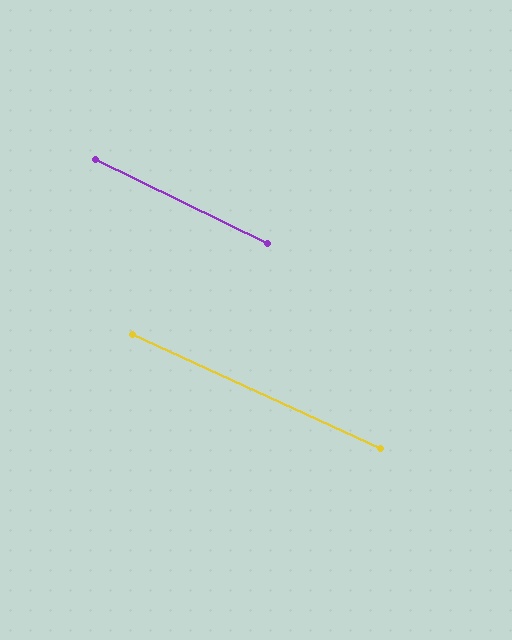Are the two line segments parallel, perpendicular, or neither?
Parallel — their directions differ by only 1.4°.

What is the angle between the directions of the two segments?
Approximately 1 degree.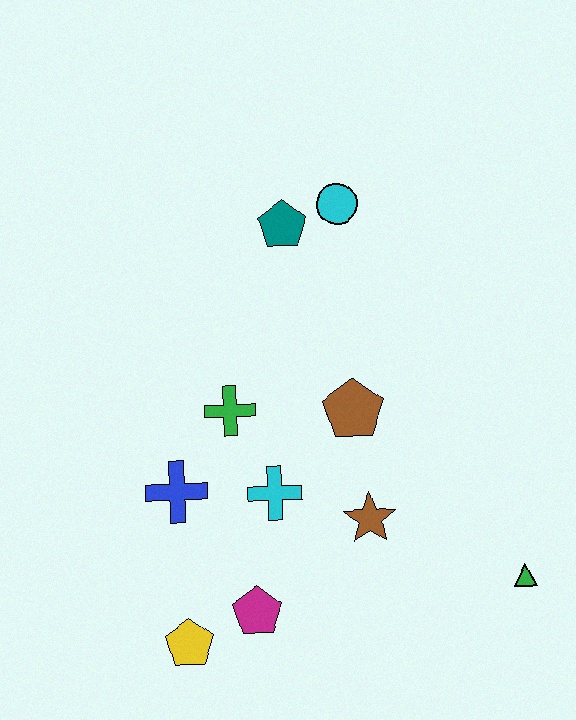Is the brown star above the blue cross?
No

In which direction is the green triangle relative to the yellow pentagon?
The green triangle is to the right of the yellow pentagon.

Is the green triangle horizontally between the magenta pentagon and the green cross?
No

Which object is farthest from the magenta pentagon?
The cyan circle is farthest from the magenta pentagon.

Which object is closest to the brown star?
The cyan cross is closest to the brown star.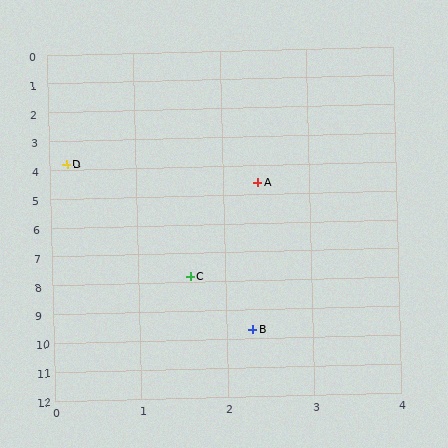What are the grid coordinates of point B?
Point B is at approximately (2.3, 9.7).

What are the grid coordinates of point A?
Point A is at approximately (2.4, 4.6).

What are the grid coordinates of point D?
Point D is at approximately (0.2, 3.8).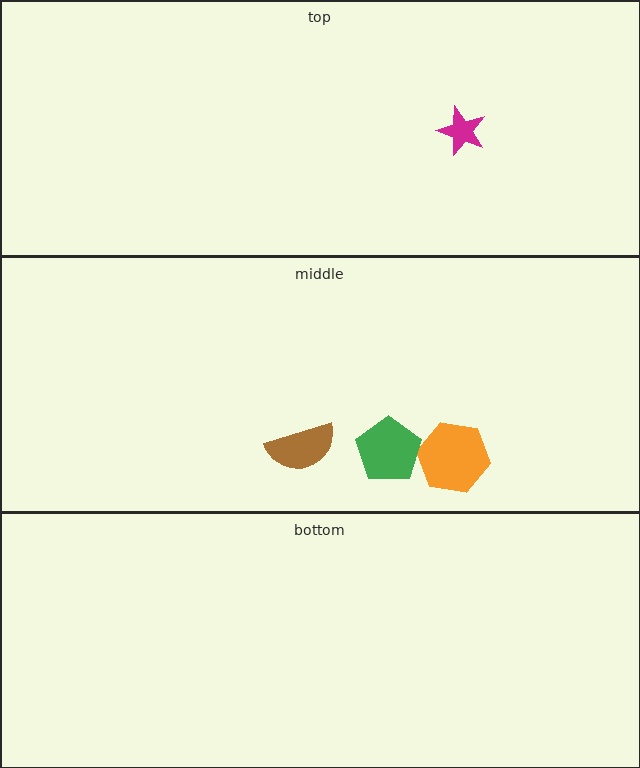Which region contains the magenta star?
The top region.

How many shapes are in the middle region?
3.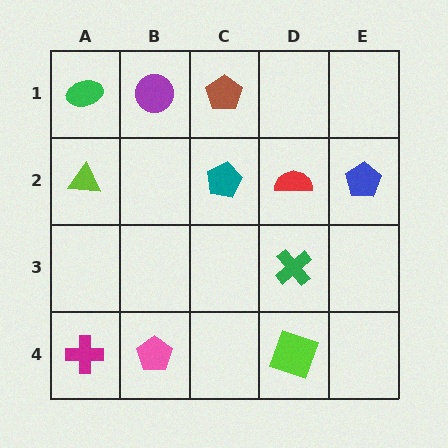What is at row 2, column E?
A blue pentagon.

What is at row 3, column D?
A green cross.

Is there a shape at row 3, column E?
No, that cell is empty.